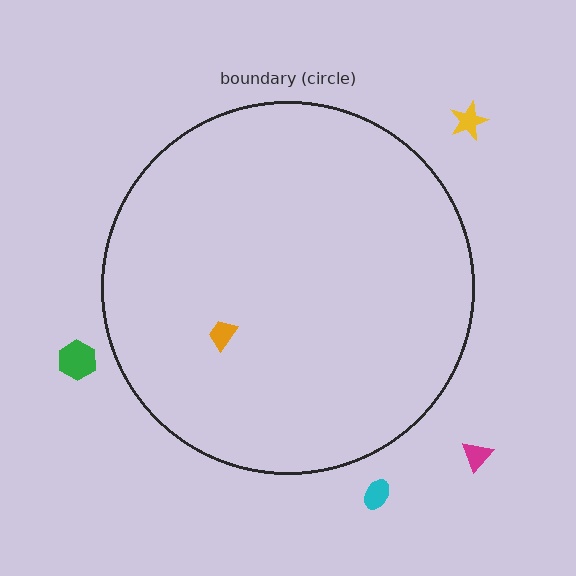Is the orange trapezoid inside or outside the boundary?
Inside.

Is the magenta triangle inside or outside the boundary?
Outside.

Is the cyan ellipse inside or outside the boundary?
Outside.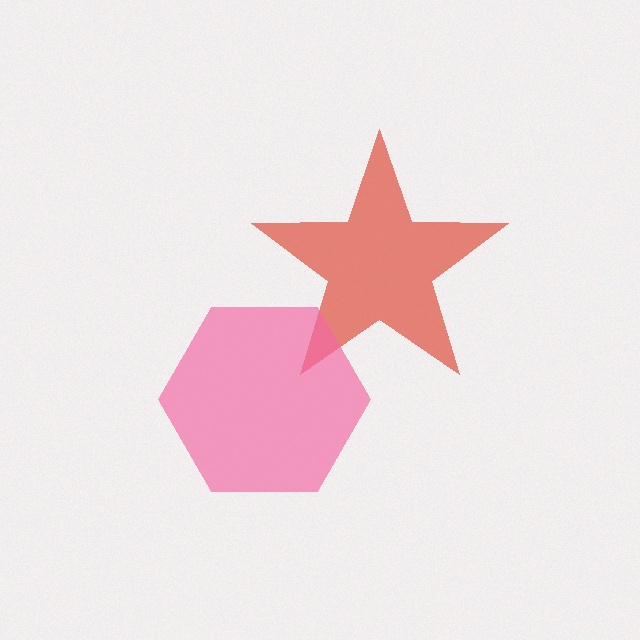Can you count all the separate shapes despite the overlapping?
Yes, there are 2 separate shapes.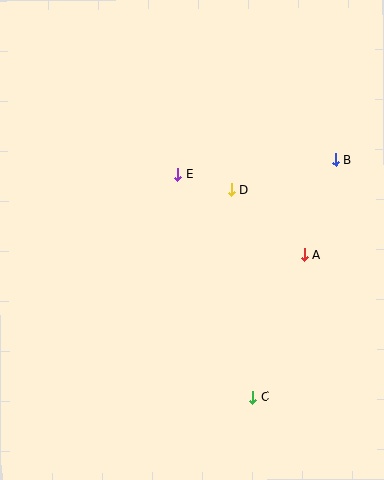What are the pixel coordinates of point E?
Point E is at (177, 174).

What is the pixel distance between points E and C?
The distance between E and C is 235 pixels.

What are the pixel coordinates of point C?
Point C is at (253, 397).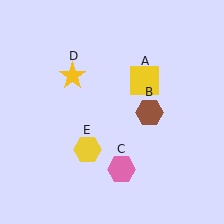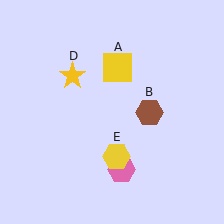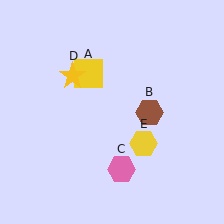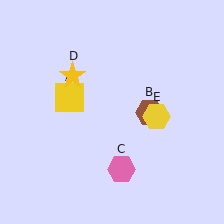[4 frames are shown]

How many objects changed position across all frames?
2 objects changed position: yellow square (object A), yellow hexagon (object E).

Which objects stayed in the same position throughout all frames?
Brown hexagon (object B) and pink hexagon (object C) and yellow star (object D) remained stationary.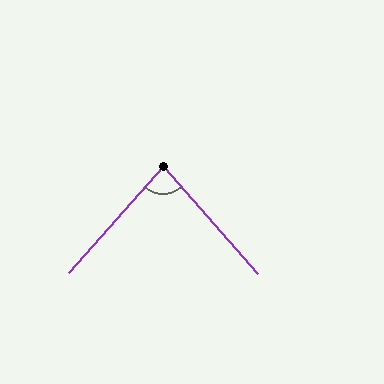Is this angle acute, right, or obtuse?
It is acute.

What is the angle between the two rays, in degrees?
Approximately 83 degrees.